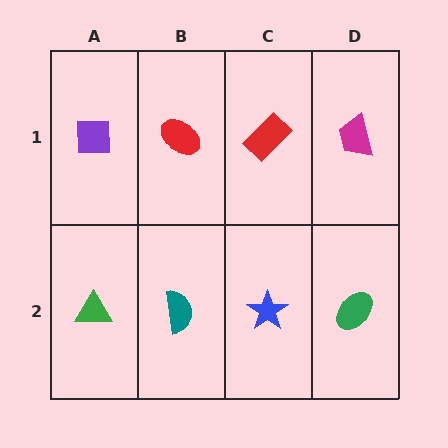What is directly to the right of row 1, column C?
A magenta trapezoid.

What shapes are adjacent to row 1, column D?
A green ellipse (row 2, column D), a red rectangle (row 1, column C).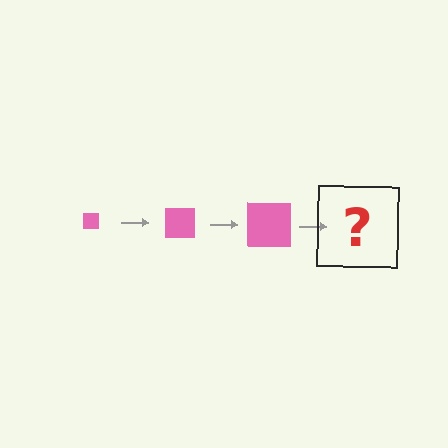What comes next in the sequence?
The next element should be a pink square, larger than the previous one.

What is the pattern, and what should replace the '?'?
The pattern is that the square gets progressively larger each step. The '?' should be a pink square, larger than the previous one.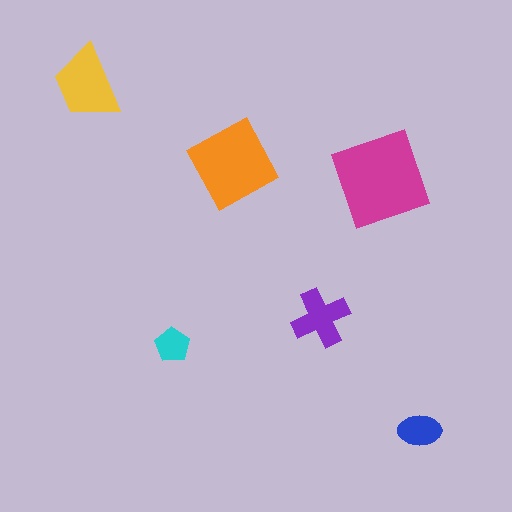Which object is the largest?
The magenta square.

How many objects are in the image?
There are 6 objects in the image.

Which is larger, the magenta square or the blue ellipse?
The magenta square.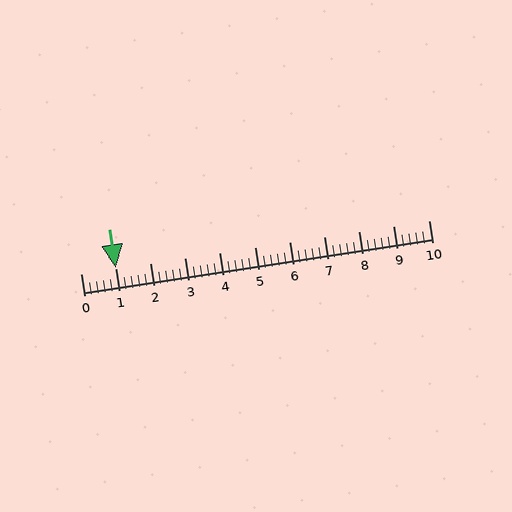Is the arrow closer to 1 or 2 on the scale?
The arrow is closer to 1.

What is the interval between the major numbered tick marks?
The major tick marks are spaced 1 units apart.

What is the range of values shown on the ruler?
The ruler shows values from 0 to 10.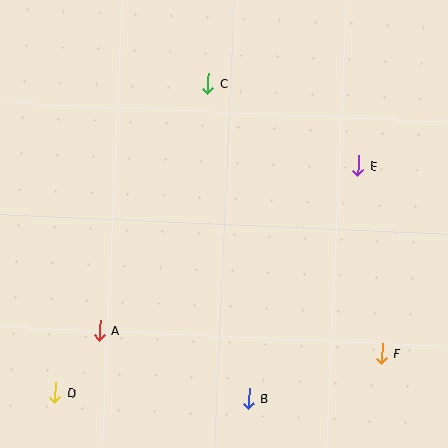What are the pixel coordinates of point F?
Point F is at (382, 353).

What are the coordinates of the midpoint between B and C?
The midpoint between B and C is at (228, 241).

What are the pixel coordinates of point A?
Point A is at (99, 330).